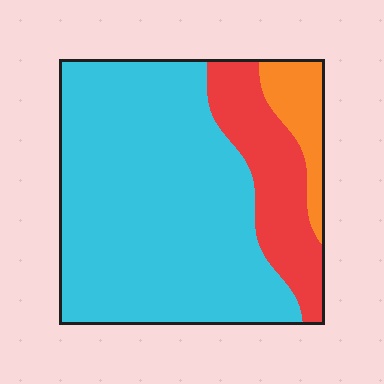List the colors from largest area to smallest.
From largest to smallest: cyan, red, orange.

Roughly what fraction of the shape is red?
Red covers about 20% of the shape.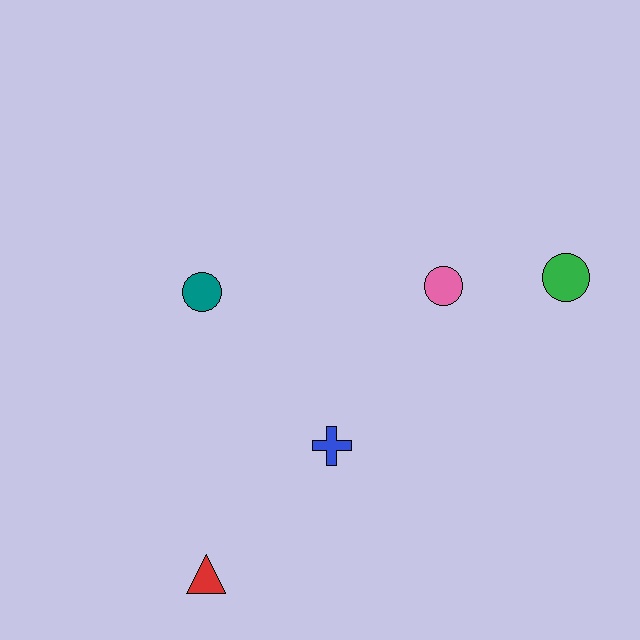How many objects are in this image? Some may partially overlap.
There are 5 objects.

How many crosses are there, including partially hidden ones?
There is 1 cross.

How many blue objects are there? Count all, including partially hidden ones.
There is 1 blue object.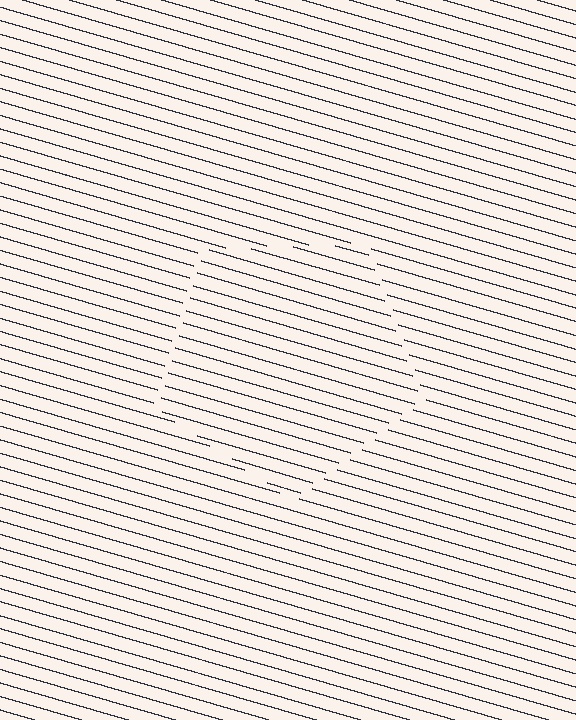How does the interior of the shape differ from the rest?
The interior of the shape contains the same grating, shifted by half a period — the contour is defined by the phase discontinuity where line-ends from the inner and outer gratings abut.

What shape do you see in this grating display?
An illusory pentagon. The interior of the shape contains the same grating, shifted by half a period — the contour is defined by the phase discontinuity where line-ends from the inner and outer gratings abut.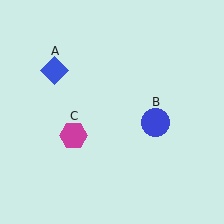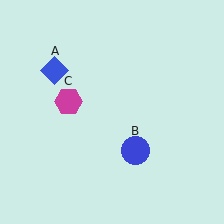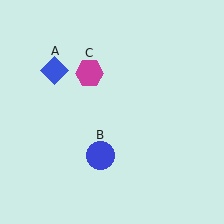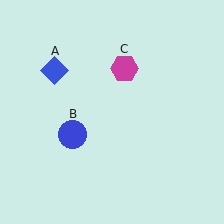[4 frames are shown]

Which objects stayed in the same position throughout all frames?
Blue diamond (object A) remained stationary.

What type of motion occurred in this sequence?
The blue circle (object B), magenta hexagon (object C) rotated clockwise around the center of the scene.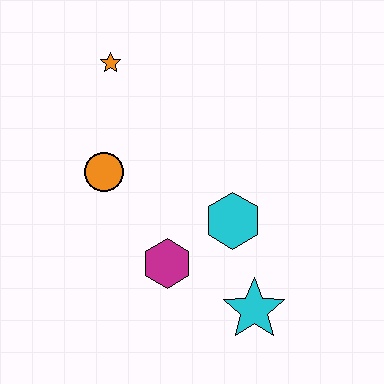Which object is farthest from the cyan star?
The orange star is farthest from the cyan star.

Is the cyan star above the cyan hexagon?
No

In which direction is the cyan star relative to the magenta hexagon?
The cyan star is to the right of the magenta hexagon.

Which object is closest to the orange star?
The orange circle is closest to the orange star.